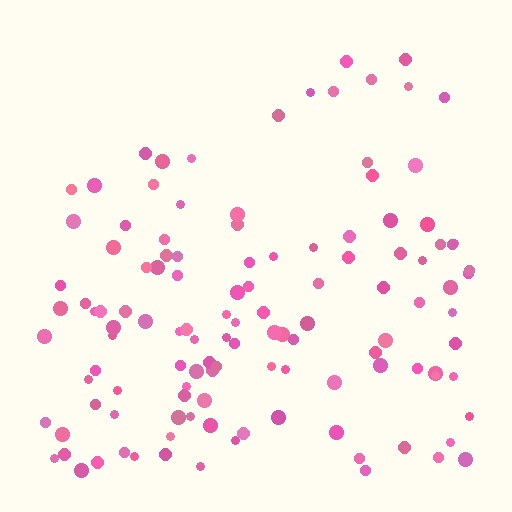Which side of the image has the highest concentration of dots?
The bottom.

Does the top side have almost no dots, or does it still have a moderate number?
Still a moderate number, just noticeably fewer than the bottom.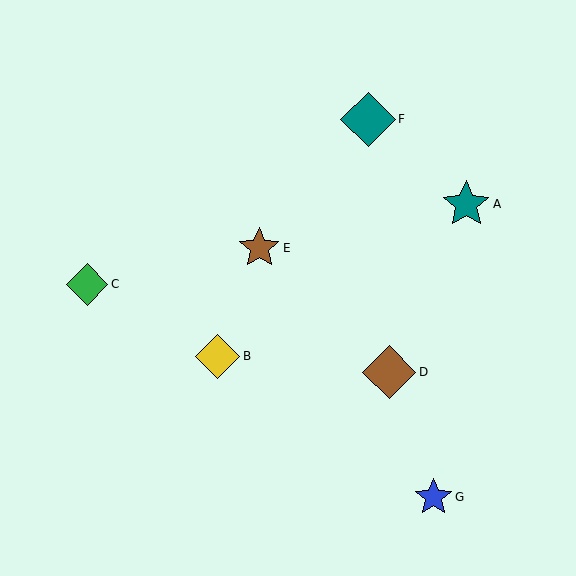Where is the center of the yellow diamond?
The center of the yellow diamond is at (218, 356).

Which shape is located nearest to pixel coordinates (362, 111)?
The teal diamond (labeled F) at (368, 119) is nearest to that location.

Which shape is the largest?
The teal diamond (labeled F) is the largest.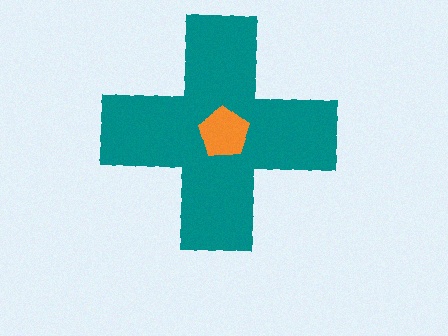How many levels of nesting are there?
2.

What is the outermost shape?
The teal cross.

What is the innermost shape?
The orange pentagon.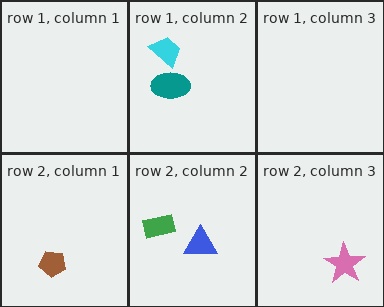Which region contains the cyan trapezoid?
The row 1, column 2 region.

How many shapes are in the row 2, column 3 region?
1.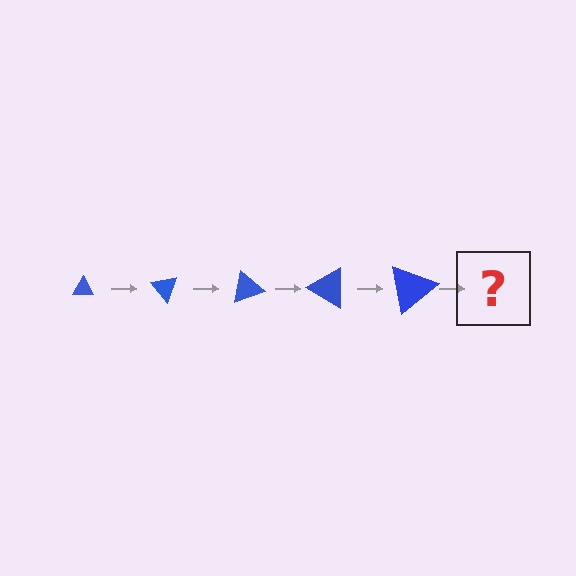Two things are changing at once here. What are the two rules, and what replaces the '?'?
The two rules are that the triangle grows larger each step and it rotates 50 degrees each step. The '?' should be a triangle, larger than the previous one and rotated 250 degrees from the start.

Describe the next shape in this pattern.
It should be a triangle, larger than the previous one and rotated 250 degrees from the start.